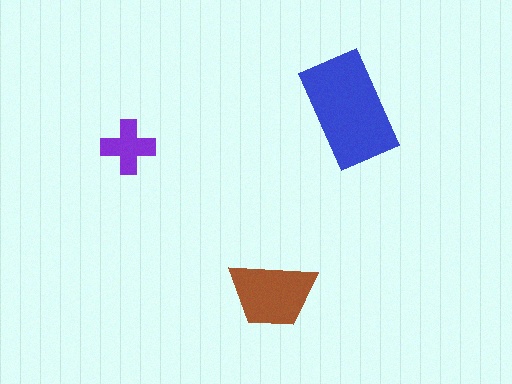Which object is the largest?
The blue rectangle.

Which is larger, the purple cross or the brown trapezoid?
The brown trapezoid.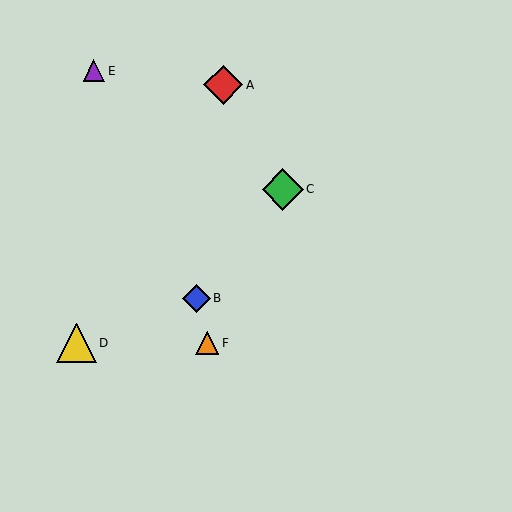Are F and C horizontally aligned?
No, F is at y≈343 and C is at y≈189.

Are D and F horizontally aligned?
Yes, both are at y≈343.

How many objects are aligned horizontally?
2 objects (D, F) are aligned horizontally.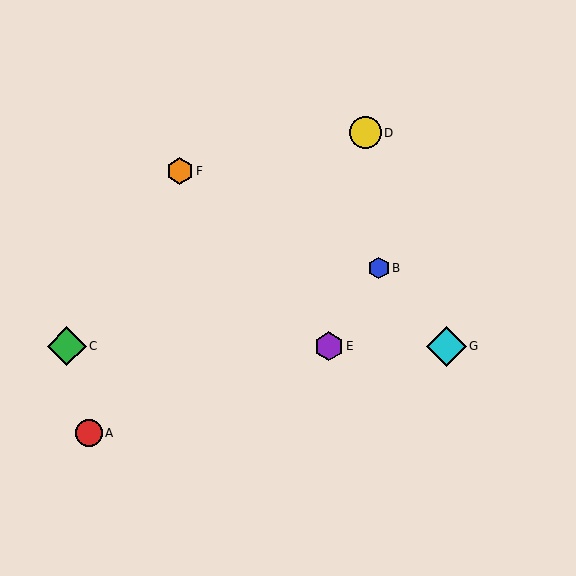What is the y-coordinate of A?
Object A is at y≈433.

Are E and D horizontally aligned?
No, E is at y≈346 and D is at y≈133.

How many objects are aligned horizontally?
3 objects (C, E, G) are aligned horizontally.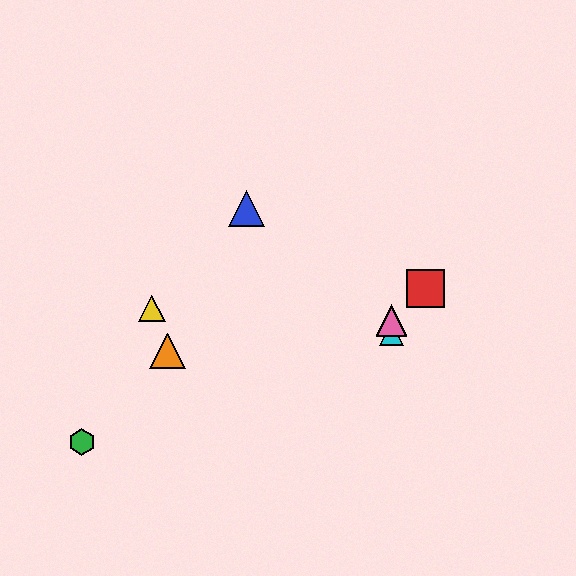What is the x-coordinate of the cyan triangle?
The cyan triangle is at x≈392.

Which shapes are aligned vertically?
The purple triangle, the cyan triangle, the pink triangle are aligned vertically.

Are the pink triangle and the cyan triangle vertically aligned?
Yes, both are at x≈392.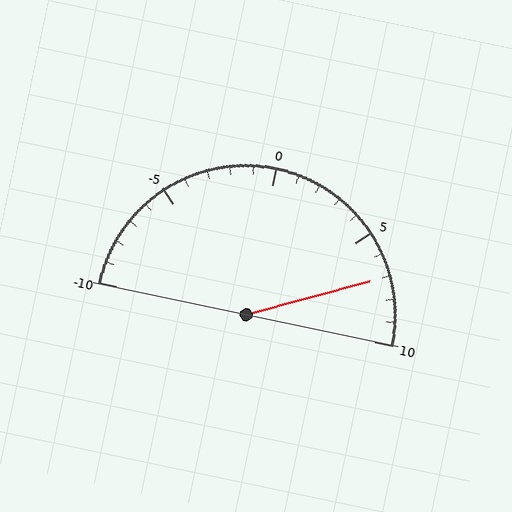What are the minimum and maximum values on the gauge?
The gauge ranges from -10 to 10.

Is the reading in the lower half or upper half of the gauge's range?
The reading is in the upper half of the range (-10 to 10).